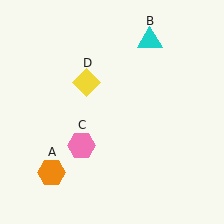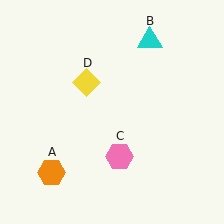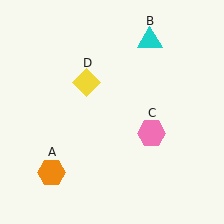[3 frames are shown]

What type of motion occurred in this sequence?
The pink hexagon (object C) rotated counterclockwise around the center of the scene.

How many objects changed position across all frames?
1 object changed position: pink hexagon (object C).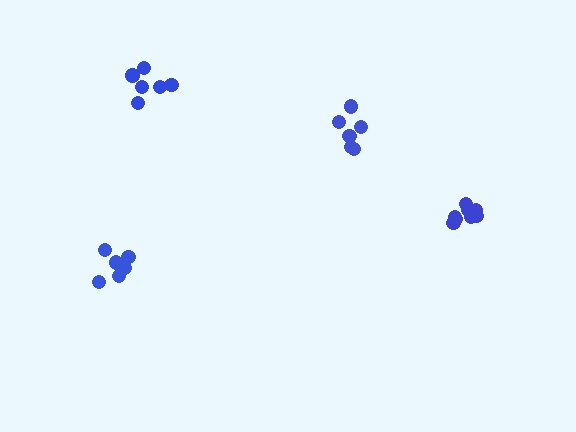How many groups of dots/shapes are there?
There are 4 groups.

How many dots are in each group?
Group 1: 6 dots, Group 2: 8 dots, Group 3: 6 dots, Group 4: 6 dots (26 total).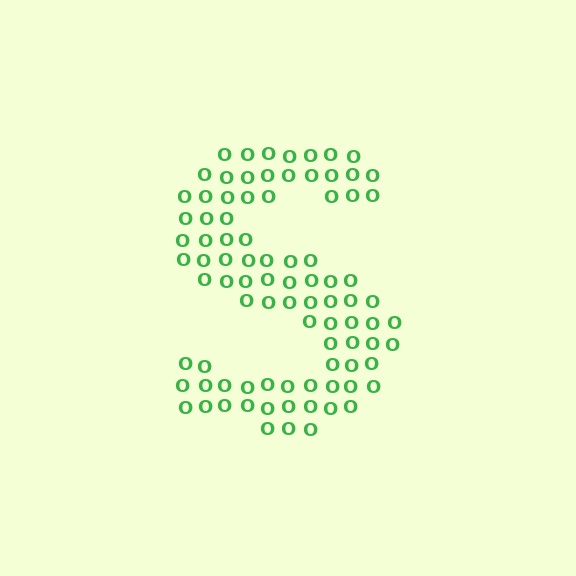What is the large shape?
The large shape is the letter S.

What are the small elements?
The small elements are letter O's.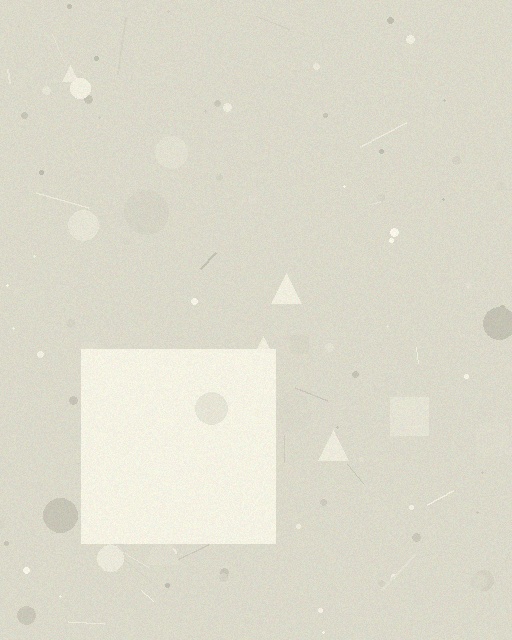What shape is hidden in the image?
A square is hidden in the image.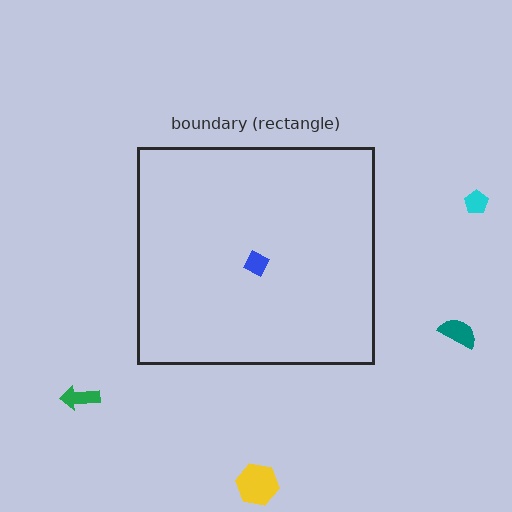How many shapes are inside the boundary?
1 inside, 4 outside.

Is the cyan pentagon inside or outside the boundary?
Outside.